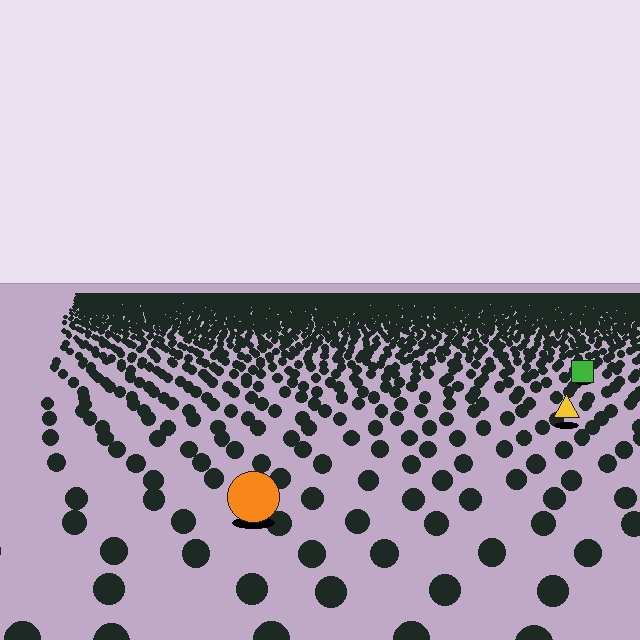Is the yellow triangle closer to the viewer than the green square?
Yes. The yellow triangle is closer — you can tell from the texture gradient: the ground texture is coarser near it.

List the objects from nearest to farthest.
From nearest to farthest: the orange circle, the yellow triangle, the green square.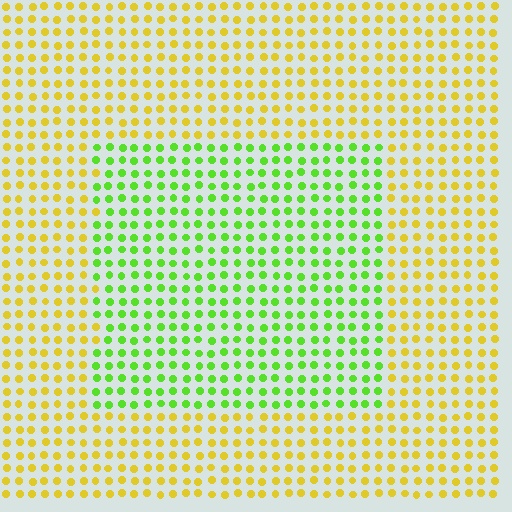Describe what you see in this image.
The image is filled with small yellow elements in a uniform arrangement. A rectangle-shaped region is visible where the elements are tinted to a slightly different hue, forming a subtle color boundary.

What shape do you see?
I see a rectangle.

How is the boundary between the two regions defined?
The boundary is defined purely by a slight shift in hue (about 52 degrees). Spacing, size, and orientation are identical on both sides.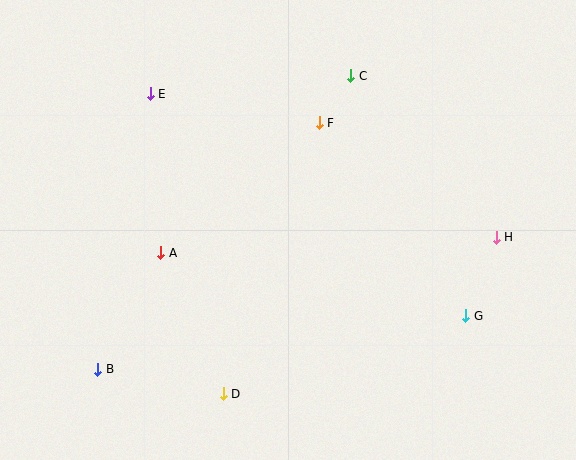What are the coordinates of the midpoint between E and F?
The midpoint between E and F is at (235, 108).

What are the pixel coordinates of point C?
Point C is at (351, 76).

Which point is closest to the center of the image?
Point F at (319, 123) is closest to the center.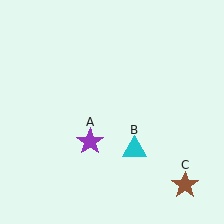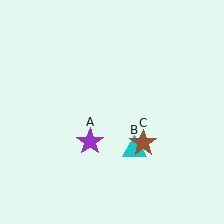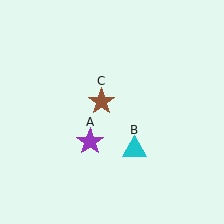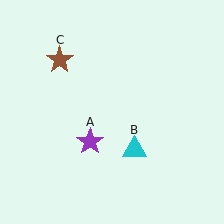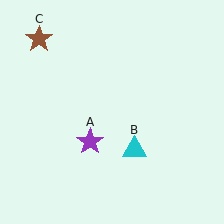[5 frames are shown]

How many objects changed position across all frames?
1 object changed position: brown star (object C).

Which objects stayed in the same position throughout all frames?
Purple star (object A) and cyan triangle (object B) remained stationary.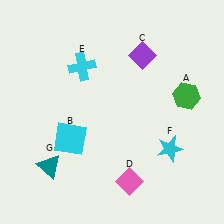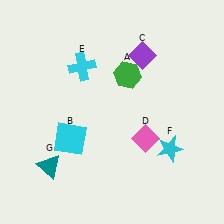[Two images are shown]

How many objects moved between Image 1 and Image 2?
2 objects moved between the two images.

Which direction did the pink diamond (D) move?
The pink diamond (D) moved up.